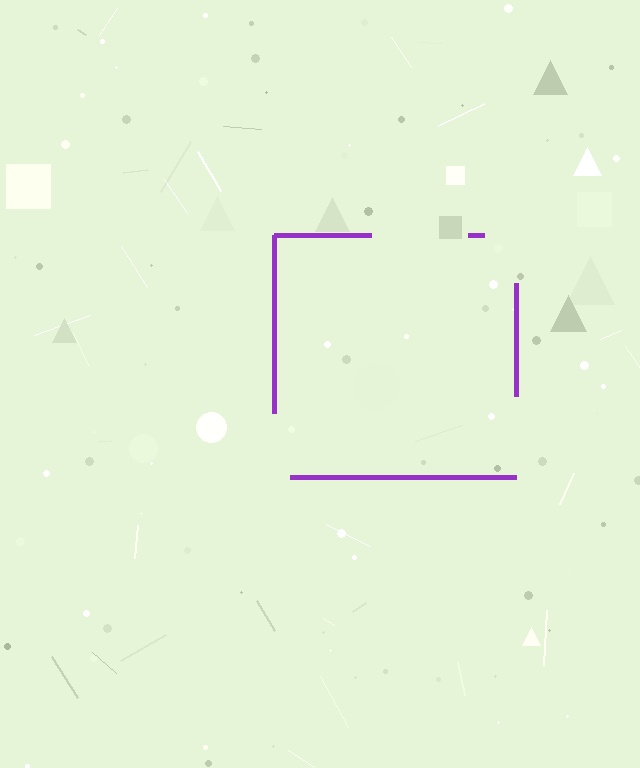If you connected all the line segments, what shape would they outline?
They would outline a square.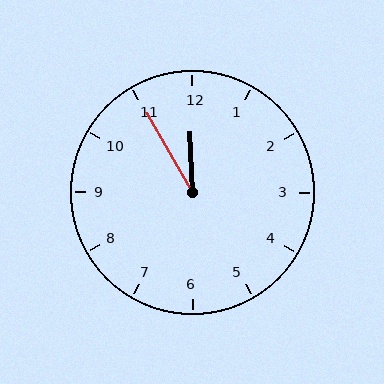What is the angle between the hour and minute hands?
Approximately 28 degrees.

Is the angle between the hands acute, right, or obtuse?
It is acute.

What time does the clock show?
11:55.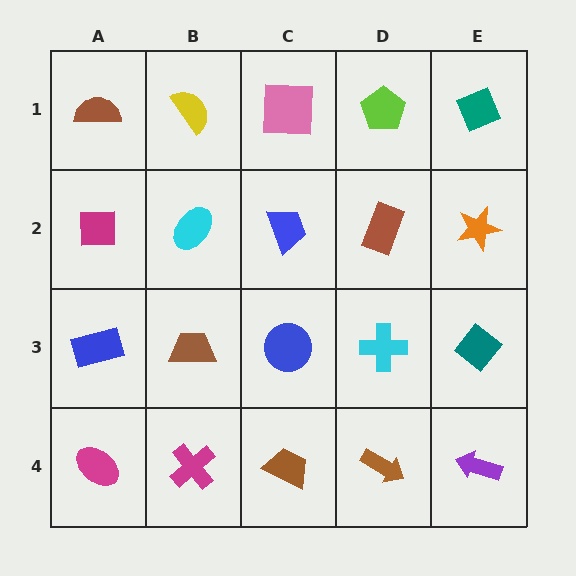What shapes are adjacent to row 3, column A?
A magenta square (row 2, column A), a magenta ellipse (row 4, column A), a brown trapezoid (row 3, column B).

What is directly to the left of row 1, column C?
A yellow semicircle.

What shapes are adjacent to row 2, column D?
A lime pentagon (row 1, column D), a cyan cross (row 3, column D), a blue trapezoid (row 2, column C), an orange star (row 2, column E).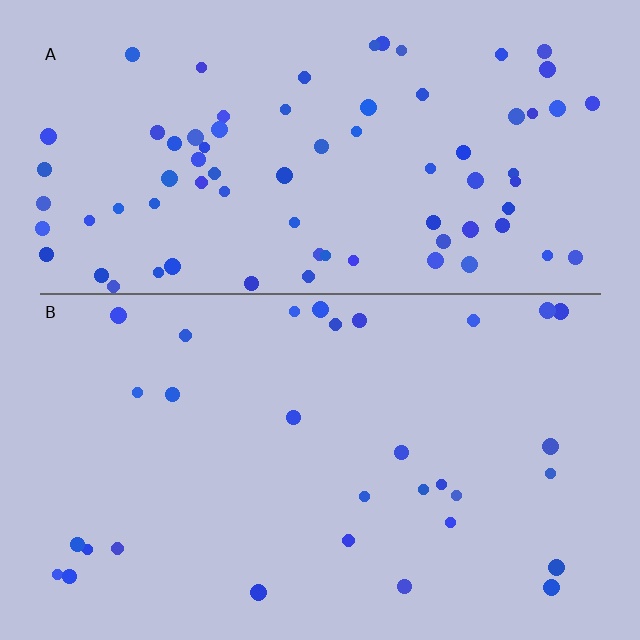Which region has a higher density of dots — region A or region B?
A (the top).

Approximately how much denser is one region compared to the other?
Approximately 2.5× — region A over region B.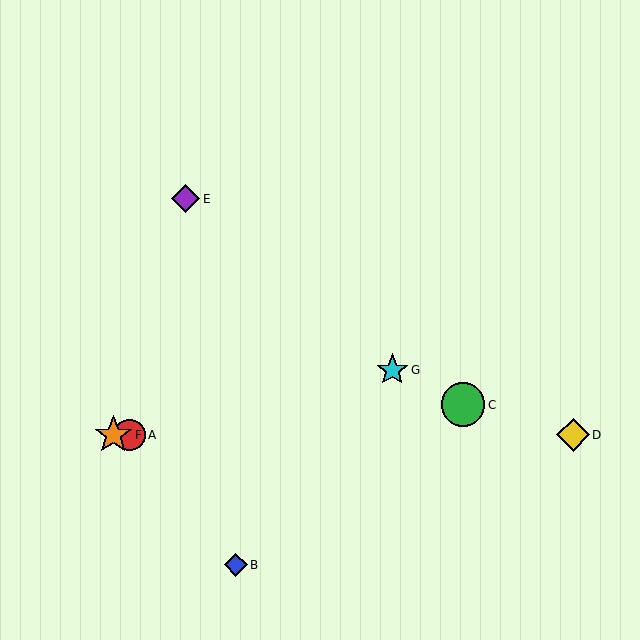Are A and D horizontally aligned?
Yes, both are at y≈435.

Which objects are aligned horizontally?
Objects A, D, F are aligned horizontally.